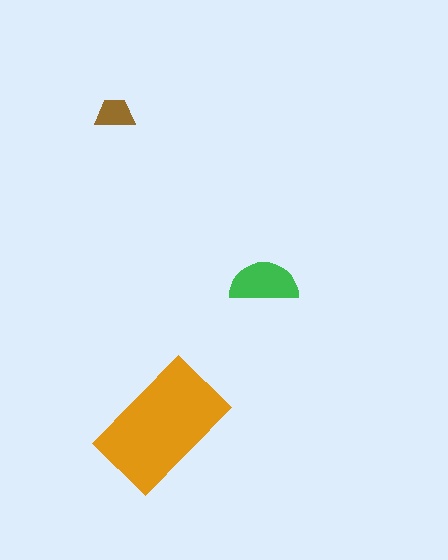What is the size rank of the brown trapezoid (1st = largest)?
3rd.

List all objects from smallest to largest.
The brown trapezoid, the green semicircle, the orange rectangle.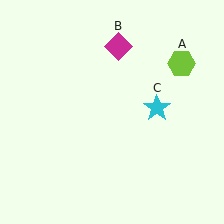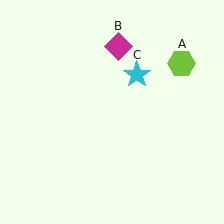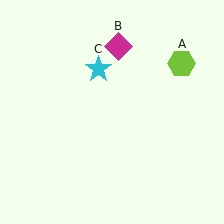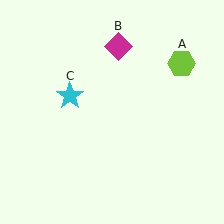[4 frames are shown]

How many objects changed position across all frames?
1 object changed position: cyan star (object C).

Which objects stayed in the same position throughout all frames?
Lime hexagon (object A) and magenta diamond (object B) remained stationary.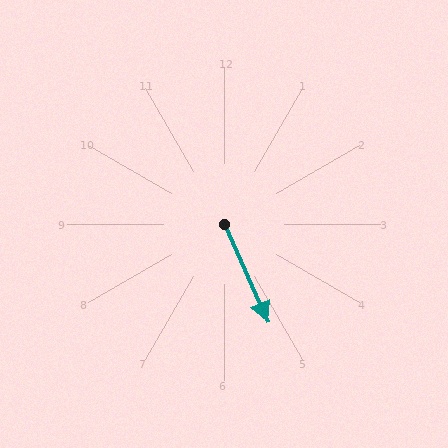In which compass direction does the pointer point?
Southeast.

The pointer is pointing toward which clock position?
Roughly 5 o'clock.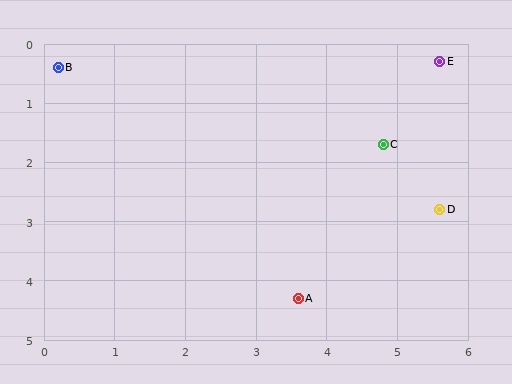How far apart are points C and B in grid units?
Points C and B are about 4.8 grid units apart.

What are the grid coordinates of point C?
Point C is at approximately (4.8, 1.7).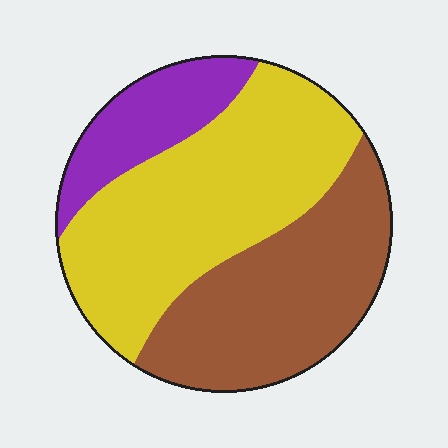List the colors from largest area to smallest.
From largest to smallest: yellow, brown, purple.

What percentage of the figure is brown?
Brown covers about 35% of the figure.